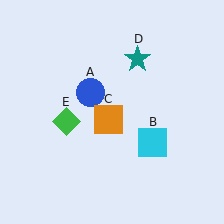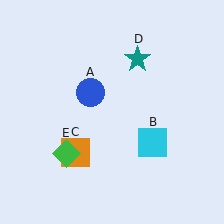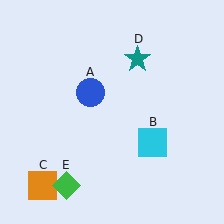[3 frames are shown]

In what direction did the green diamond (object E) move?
The green diamond (object E) moved down.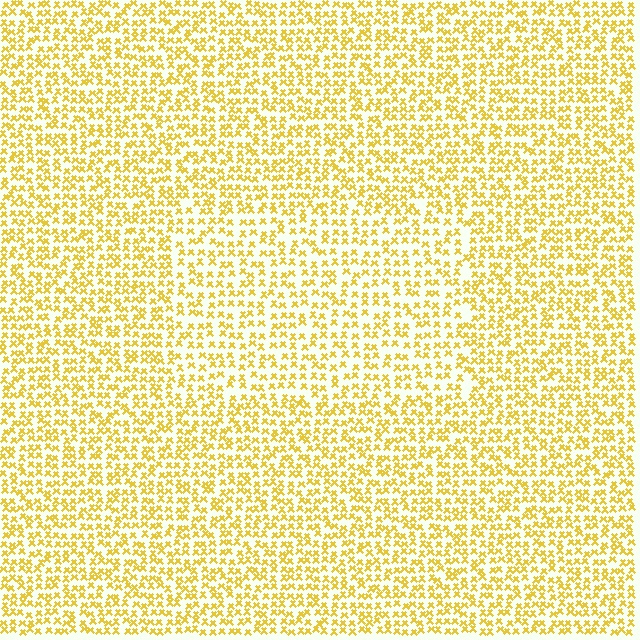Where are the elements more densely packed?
The elements are more densely packed outside the rectangle boundary.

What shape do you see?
I see a rectangle.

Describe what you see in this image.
The image contains small yellow elements arranged at two different densities. A rectangle-shaped region is visible where the elements are less densely packed than the surrounding area.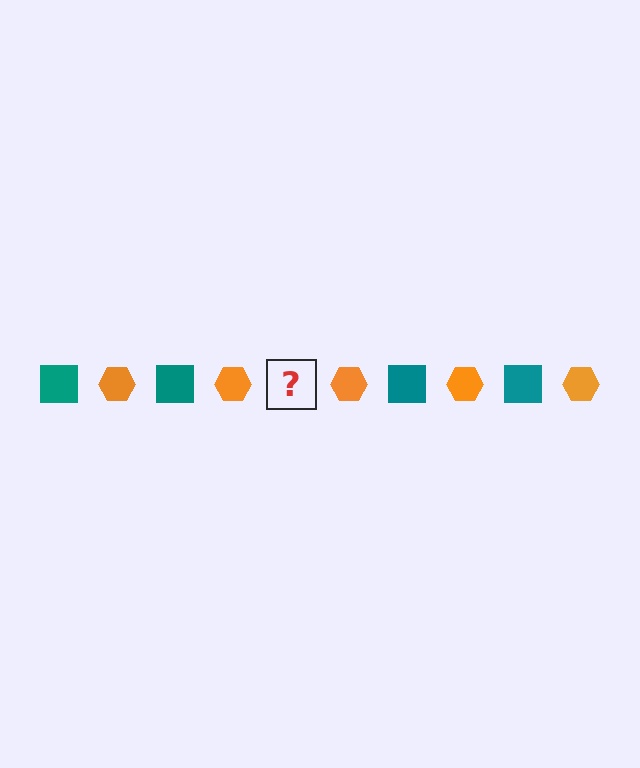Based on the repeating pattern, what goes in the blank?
The blank should be a teal square.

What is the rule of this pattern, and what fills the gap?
The rule is that the pattern alternates between teal square and orange hexagon. The gap should be filled with a teal square.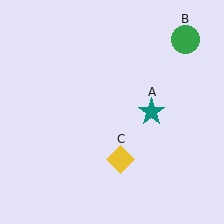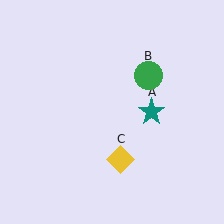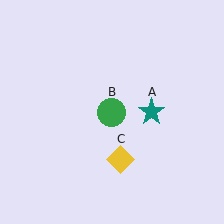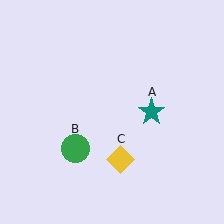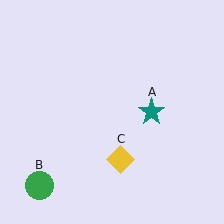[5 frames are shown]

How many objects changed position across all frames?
1 object changed position: green circle (object B).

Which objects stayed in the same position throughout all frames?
Teal star (object A) and yellow diamond (object C) remained stationary.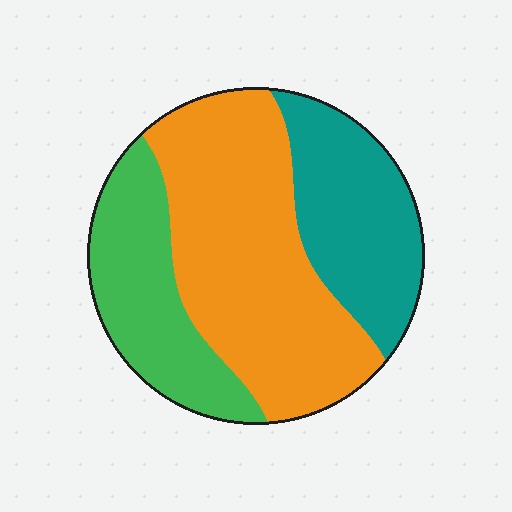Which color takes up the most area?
Orange, at roughly 50%.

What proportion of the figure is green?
Green takes up about one quarter (1/4) of the figure.